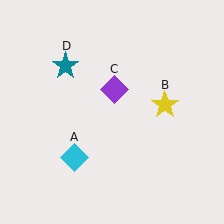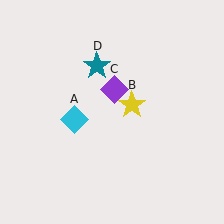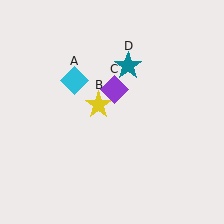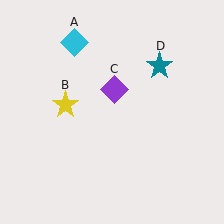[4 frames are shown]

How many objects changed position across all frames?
3 objects changed position: cyan diamond (object A), yellow star (object B), teal star (object D).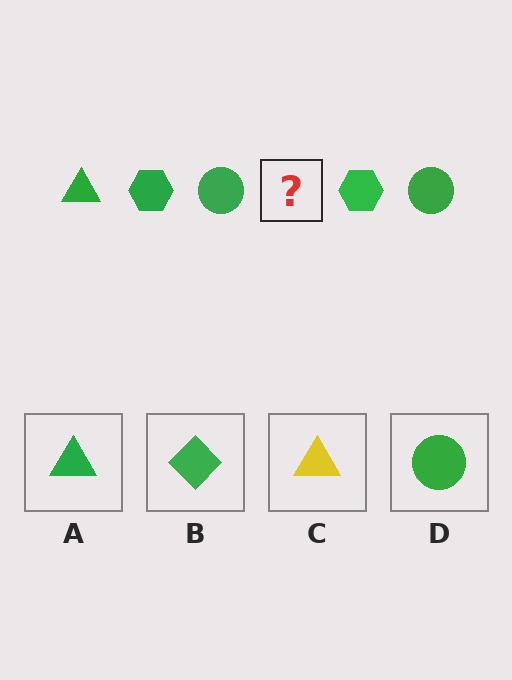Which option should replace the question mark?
Option A.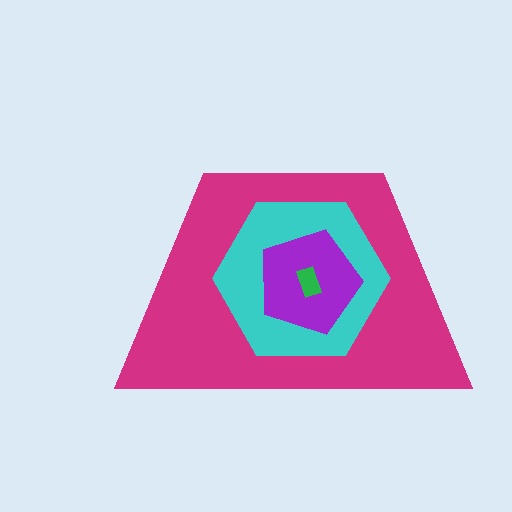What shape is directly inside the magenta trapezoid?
The cyan hexagon.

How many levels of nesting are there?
4.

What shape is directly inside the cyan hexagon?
The purple pentagon.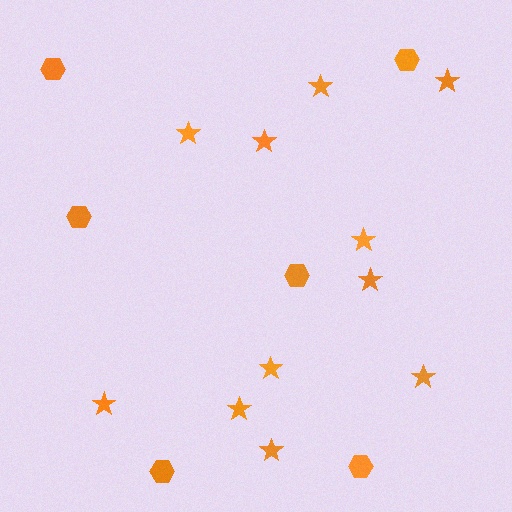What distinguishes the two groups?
There are 2 groups: one group of hexagons (6) and one group of stars (11).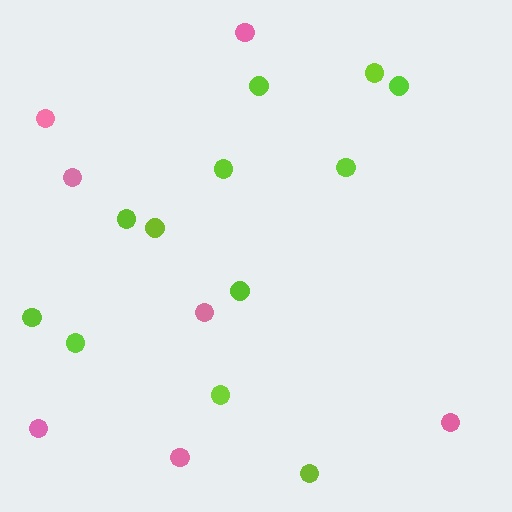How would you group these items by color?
There are 2 groups: one group of lime circles (12) and one group of pink circles (7).